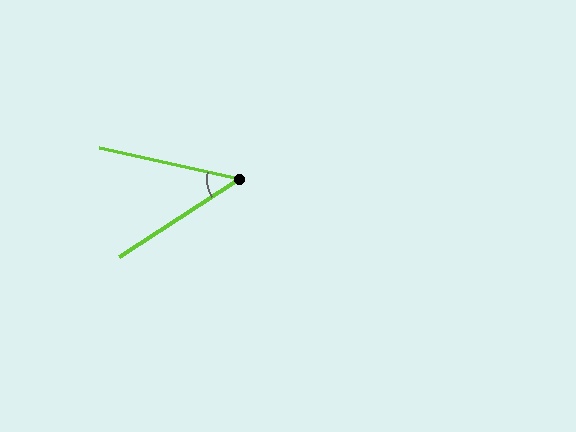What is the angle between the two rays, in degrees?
Approximately 46 degrees.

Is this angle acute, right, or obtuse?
It is acute.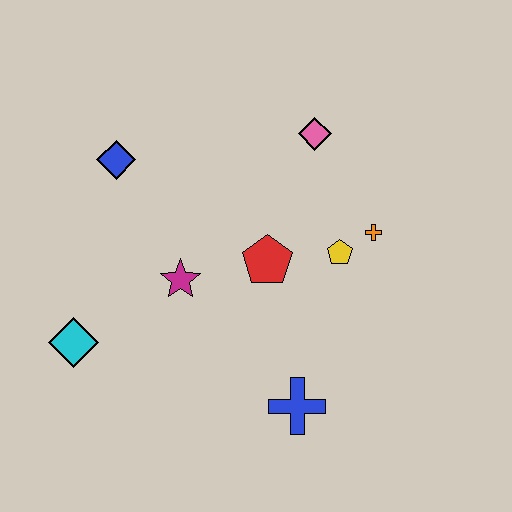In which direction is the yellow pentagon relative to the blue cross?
The yellow pentagon is above the blue cross.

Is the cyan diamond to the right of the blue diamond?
No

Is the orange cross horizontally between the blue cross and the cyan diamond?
No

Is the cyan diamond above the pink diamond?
No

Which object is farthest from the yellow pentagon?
The cyan diamond is farthest from the yellow pentagon.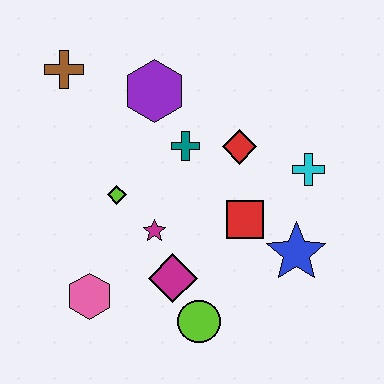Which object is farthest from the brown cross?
The blue star is farthest from the brown cross.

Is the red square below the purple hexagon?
Yes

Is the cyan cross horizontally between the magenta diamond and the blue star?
No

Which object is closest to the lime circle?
The magenta diamond is closest to the lime circle.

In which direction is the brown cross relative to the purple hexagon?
The brown cross is to the left of the purple hexagon.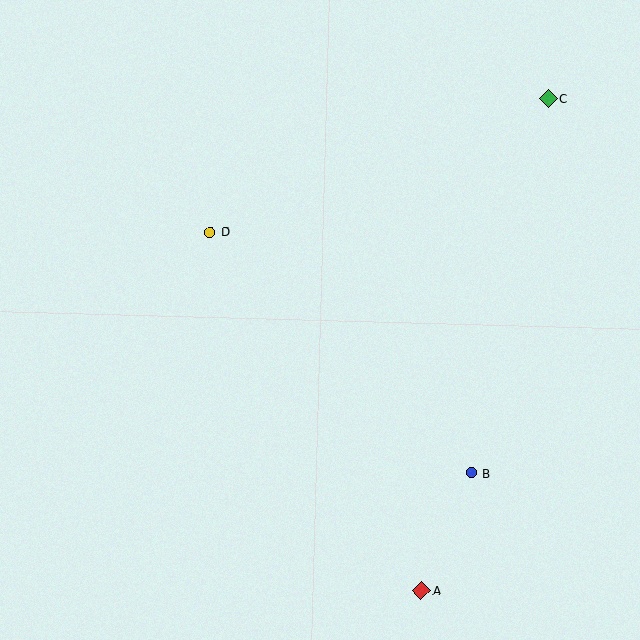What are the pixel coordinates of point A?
Point A is at (421, 591).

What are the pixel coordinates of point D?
Point D is at (210, 232).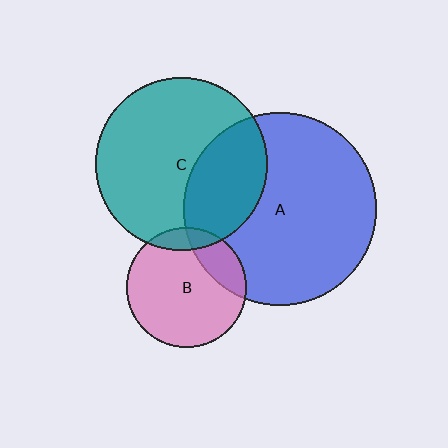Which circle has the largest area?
Circle A (blue).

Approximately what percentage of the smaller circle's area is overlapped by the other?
Approximately 20%.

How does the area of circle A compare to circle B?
Approximately 2.6 times.